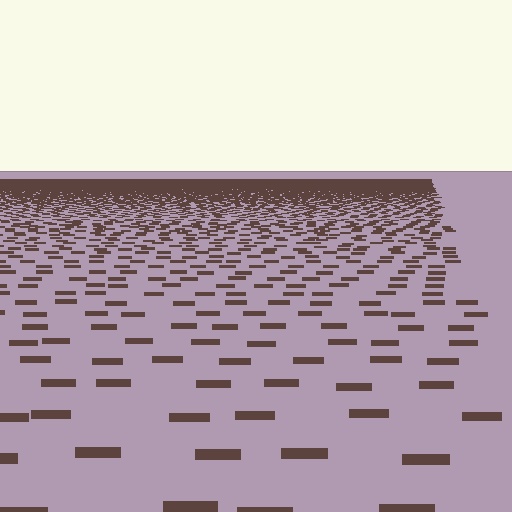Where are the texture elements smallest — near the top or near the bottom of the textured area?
Near the top.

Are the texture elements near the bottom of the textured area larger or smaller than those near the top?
Larger. Near the bottom, elements are closer to the viewer and appear at a bigger on-screen size.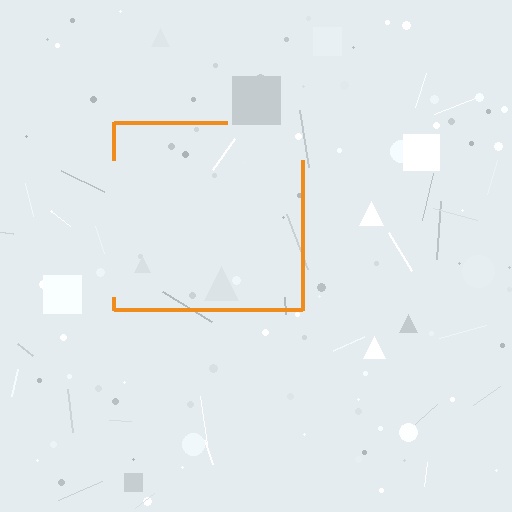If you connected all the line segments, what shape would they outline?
They would outline a square.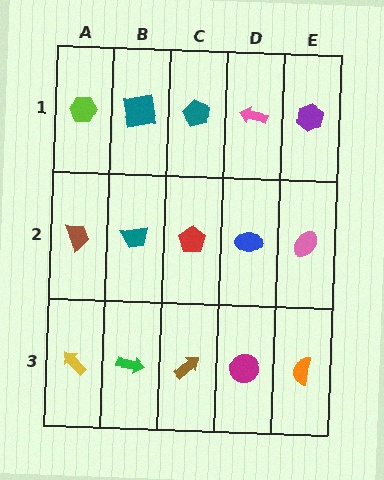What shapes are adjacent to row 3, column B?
A teal trapezoid (row 2, column B), a yellow arrow (row 3, column A), a brown arrow (row 3, column C).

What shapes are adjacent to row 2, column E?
A purple hexagon (row 1, column E), an orange semicircle (row 3, column E), a blue ellipse (row 2, column D).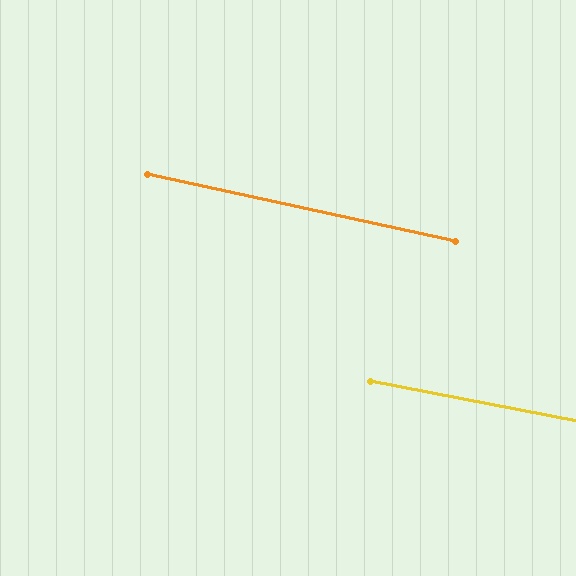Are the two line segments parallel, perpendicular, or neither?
Parallel — their directions differ by only 1.4°.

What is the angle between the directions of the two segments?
Approximately 1 degree.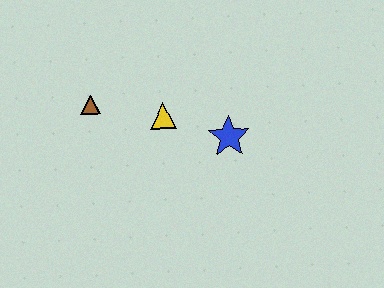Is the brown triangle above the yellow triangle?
Yes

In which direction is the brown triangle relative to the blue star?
The brown triangle is to the left of the blue star.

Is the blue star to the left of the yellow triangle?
No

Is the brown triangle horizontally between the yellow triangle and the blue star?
No